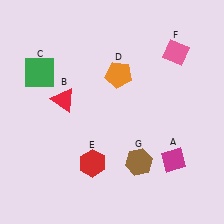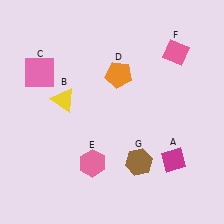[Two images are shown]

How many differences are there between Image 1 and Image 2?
There are 3 differences between the two images.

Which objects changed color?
B changed from red to yellow. C changed from green to pink. E changed from red to pink.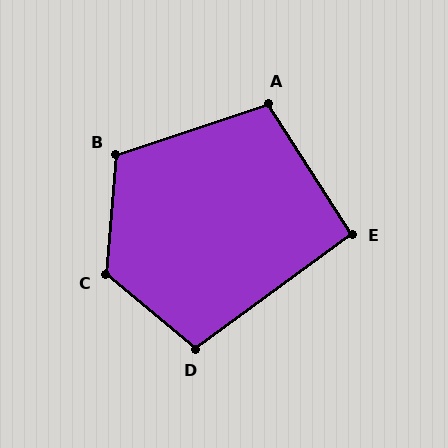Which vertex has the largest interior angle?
C, at approximately 125 degrees.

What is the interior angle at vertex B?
Approximately 113 degrees (obtuse).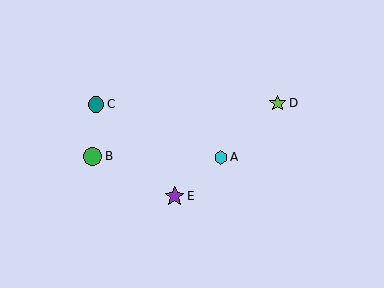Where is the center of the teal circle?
The center of the teal circle is at (96, 104).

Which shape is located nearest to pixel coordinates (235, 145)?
The cyan hexagon (labeled A) at (221, 157) is nearest to that location.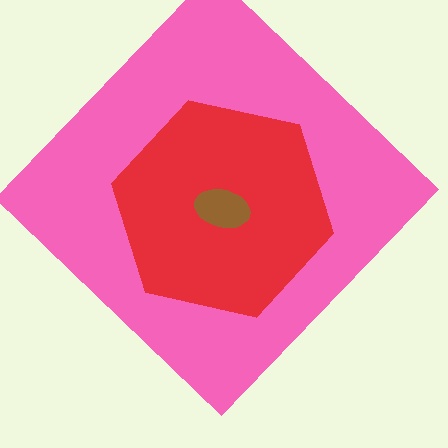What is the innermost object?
The brown ellipse.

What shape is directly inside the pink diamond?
The red hexagon.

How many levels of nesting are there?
3.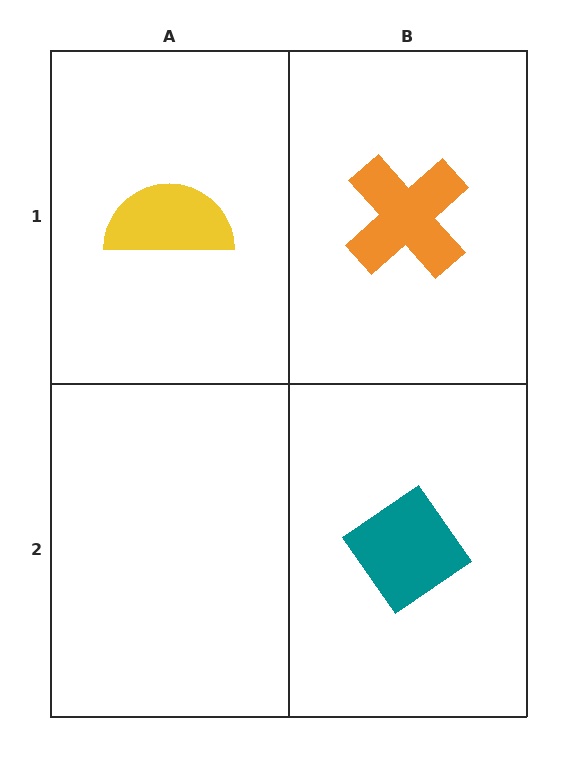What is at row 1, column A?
A yellow semicircle.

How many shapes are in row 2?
1 shape.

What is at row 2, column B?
A teal diamond.